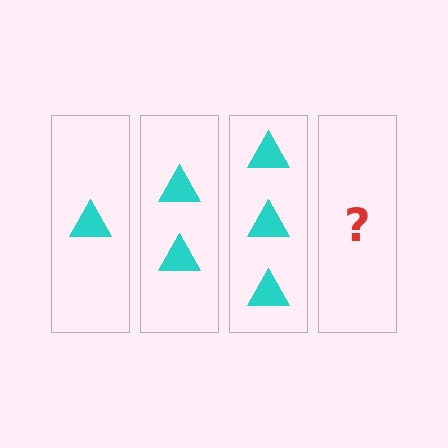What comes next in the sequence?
The next element should be 4 triangles.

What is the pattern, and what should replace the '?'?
The pattern is that each step adds one more triangle. The '?' should be 4 triangles.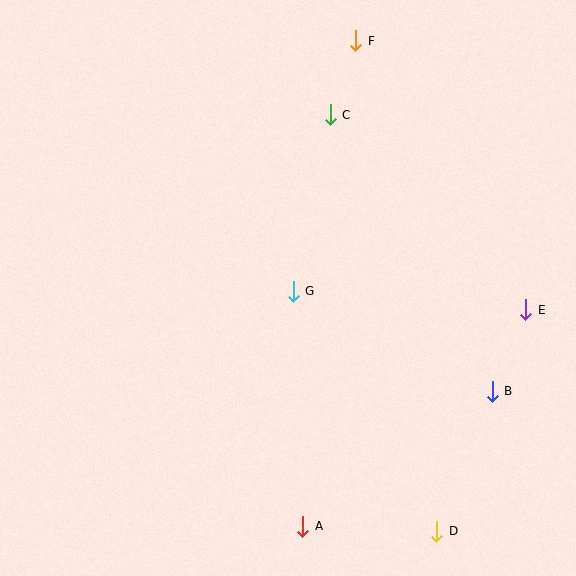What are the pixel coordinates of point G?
Point G is at (293, 291).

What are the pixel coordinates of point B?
Point B is at (492, 391).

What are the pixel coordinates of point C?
Point C is at (330, 115).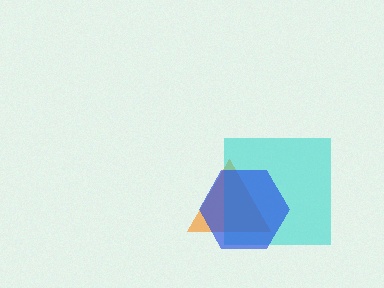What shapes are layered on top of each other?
The layered shapes are: an orange triangle, a cyan square, a blue hexagon.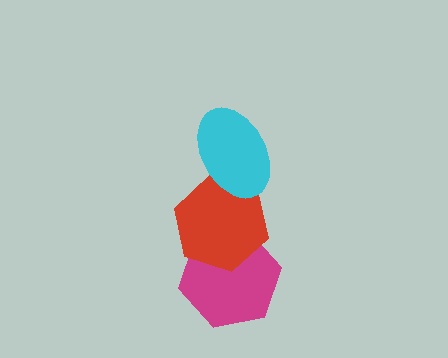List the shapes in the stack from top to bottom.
From top to bottom: the cyan ellipse, the red hexagon, the magenta hexagon.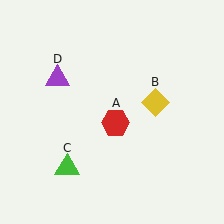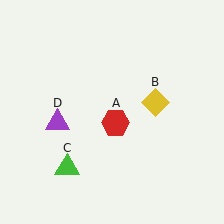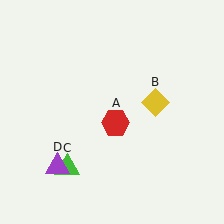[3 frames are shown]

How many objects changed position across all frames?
1 object changed position: purple triangle (object D).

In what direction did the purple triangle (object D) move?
The purple triangle (object D) moved down.